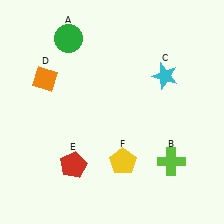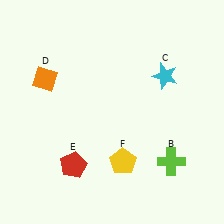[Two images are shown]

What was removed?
The green circle (A) was removed in Image 2.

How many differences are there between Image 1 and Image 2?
There is 1 difference between the two images.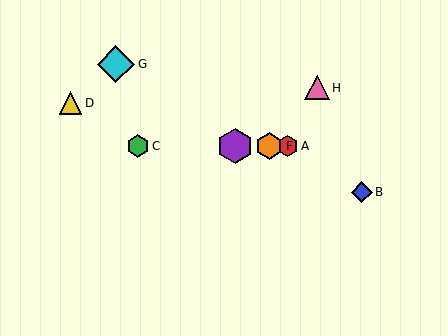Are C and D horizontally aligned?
No, C is at y≈146 and D is at y≈103.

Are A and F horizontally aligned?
Yes, both are at y≈146.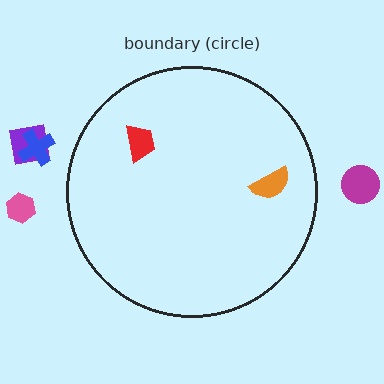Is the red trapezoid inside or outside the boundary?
Inside.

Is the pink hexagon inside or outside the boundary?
Outside.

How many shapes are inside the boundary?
2 inside, 4 outside.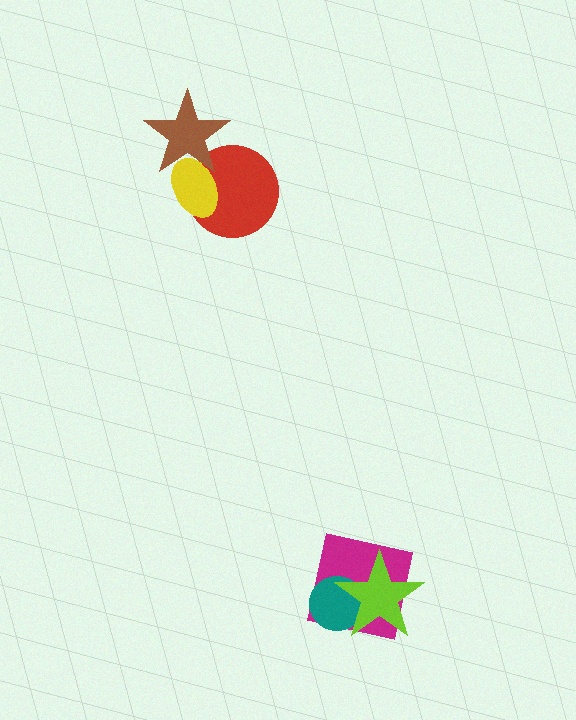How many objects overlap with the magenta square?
2 objects overlap with the magenta square.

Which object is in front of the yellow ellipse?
The brown star is in front of the yellow ellipse.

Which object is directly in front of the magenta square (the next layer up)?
The teal circle is directly in front of the magenta square.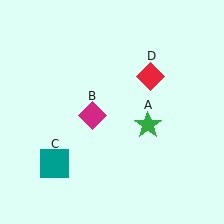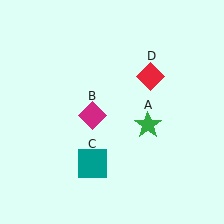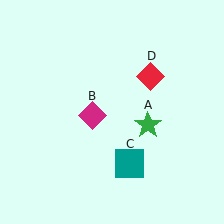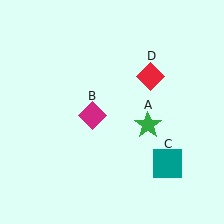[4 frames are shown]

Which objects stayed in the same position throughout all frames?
Green star (object A) and magenta diamond (object B) and red diamond (object D) remained stationary.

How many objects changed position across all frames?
1 object changed position: teal square (object C).